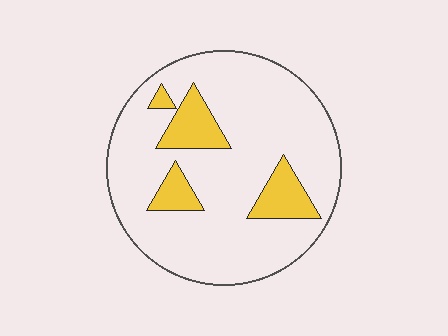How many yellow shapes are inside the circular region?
4.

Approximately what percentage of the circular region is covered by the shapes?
Approximately 15%.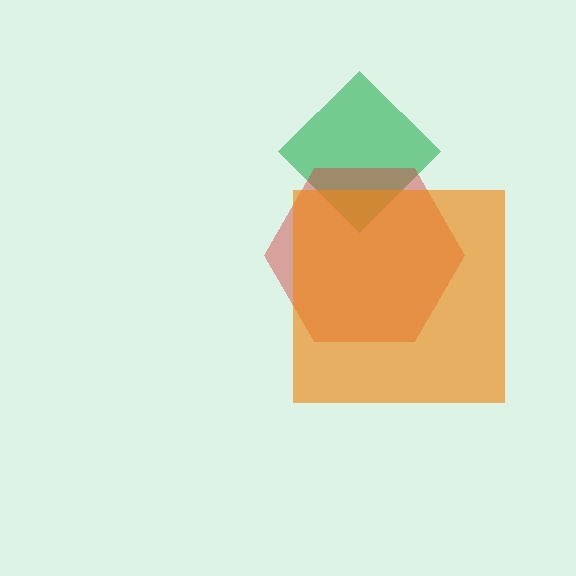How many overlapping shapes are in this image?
There are 3 overlapping shapes in the image.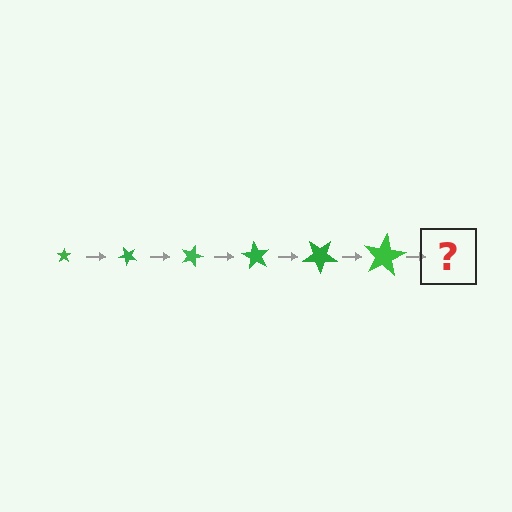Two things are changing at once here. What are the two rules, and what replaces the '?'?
The two rules are that the star grows larger each step and it rotates 45 degrees each step. The '?' should be a star, larger than the previous one and rotated 270 degrees from the start.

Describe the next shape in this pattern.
It should be a star, larger than the previous one and rotated 270 degrees from the start.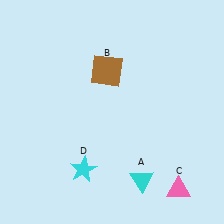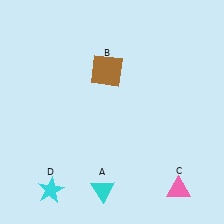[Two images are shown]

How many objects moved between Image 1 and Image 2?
2 objects moved between the two images.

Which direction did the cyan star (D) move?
The cyan star (D) moved left.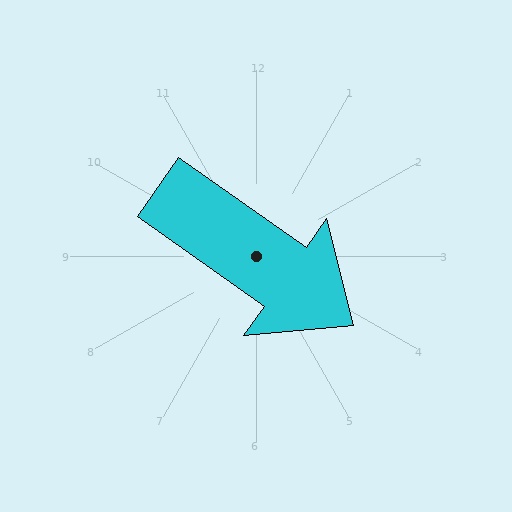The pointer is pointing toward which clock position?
Roughly 4 o'clock.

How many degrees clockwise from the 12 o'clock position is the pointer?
Approximately 125 degrees.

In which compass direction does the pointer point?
Southeast.